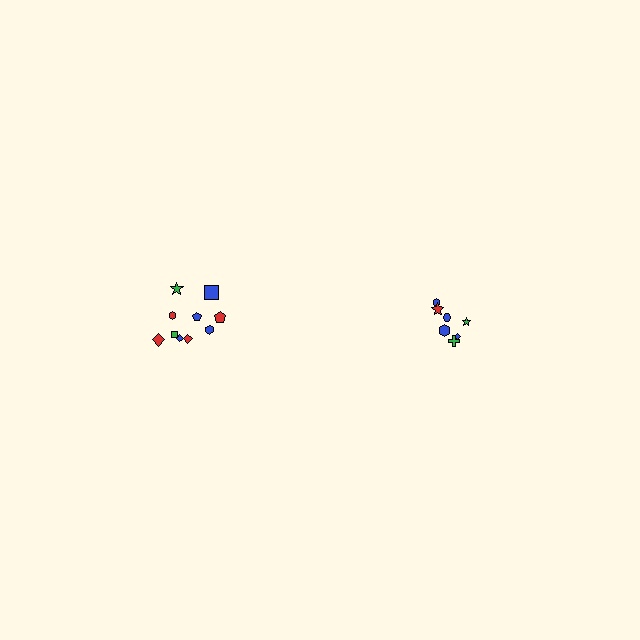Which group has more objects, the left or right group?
The left group.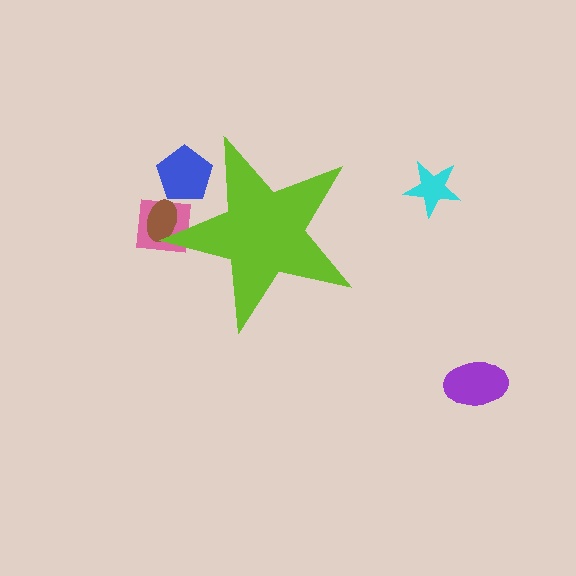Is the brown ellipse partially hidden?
Yes, the brown ellipse is partially hidden behind the lime star.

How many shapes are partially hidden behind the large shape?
3 shapes are partially hidden.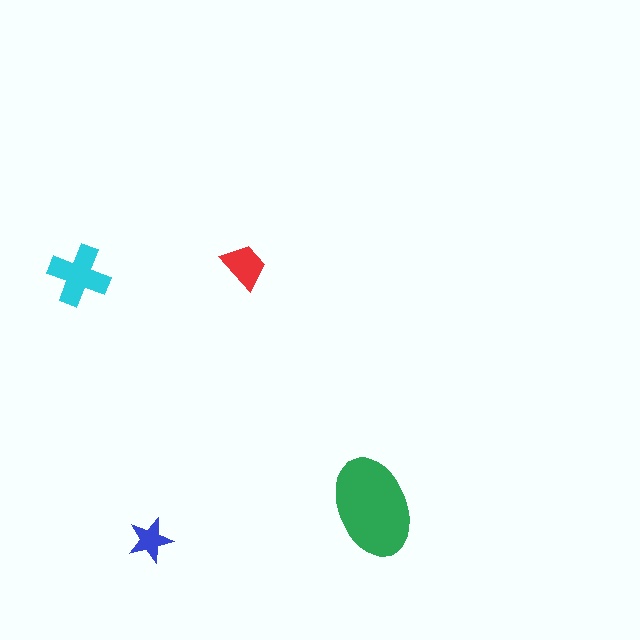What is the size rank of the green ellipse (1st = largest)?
1st.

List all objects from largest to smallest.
The green ellipse, the cyan cross, the red trapezoid, the blue star.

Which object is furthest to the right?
The green ellipse is rightmost.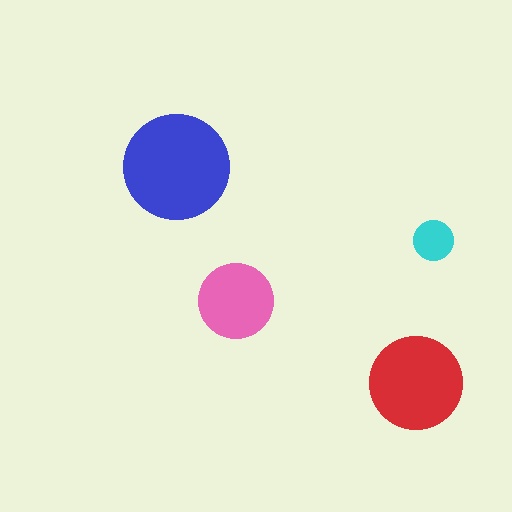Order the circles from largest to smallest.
the blue one, the red one, the pink one, the cyan one.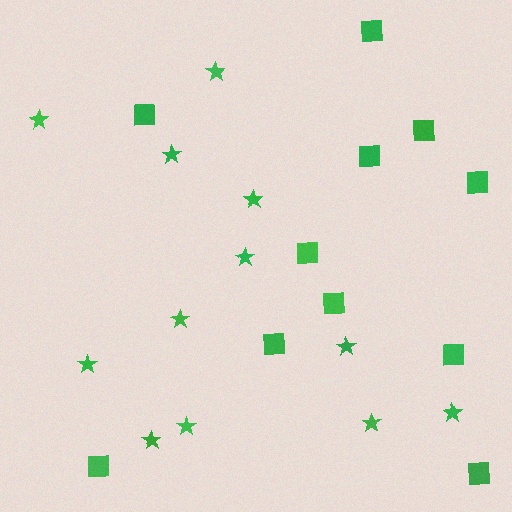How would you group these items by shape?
There are 2 groups: one group of squares (11) and one group of stars (12).